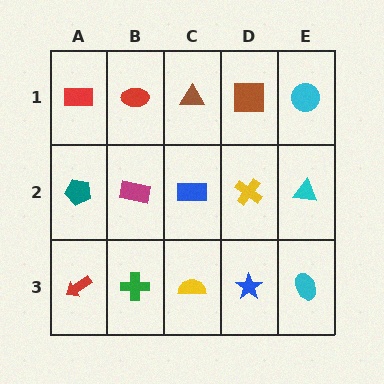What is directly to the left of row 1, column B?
A red rectangle.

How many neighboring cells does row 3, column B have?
3.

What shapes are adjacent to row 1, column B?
A magenta rectangle (row 2, column B), a red rectangle (row 1, column A), a brown triangle (row 1, column C).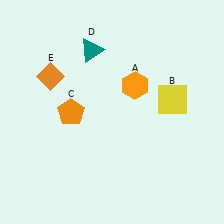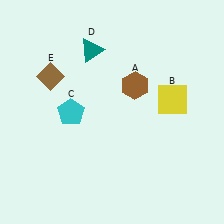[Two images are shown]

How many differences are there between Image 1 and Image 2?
There are 3 differences between the two images.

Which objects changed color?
A changed from orange to brown. C changed from orange to cyan. E changed from orange to brown.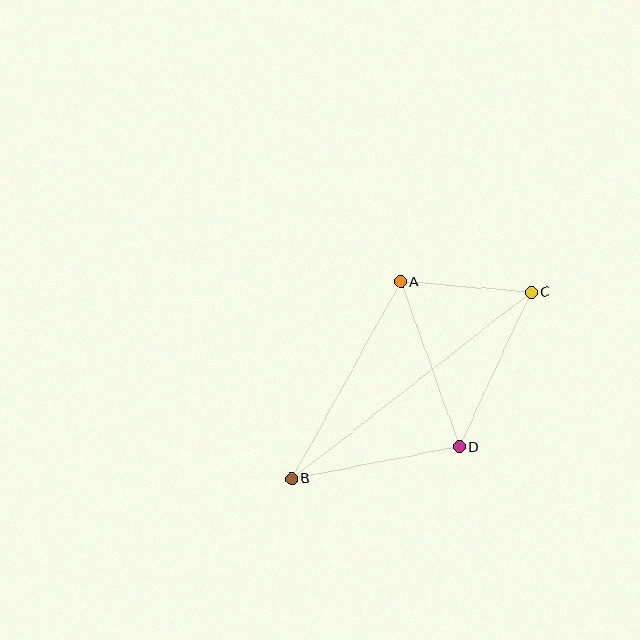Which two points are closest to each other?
Points A and C are closest to each other.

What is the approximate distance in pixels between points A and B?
The distance between A and B is approximately 225 pixels.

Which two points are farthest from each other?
Points B and C are farthest from each other.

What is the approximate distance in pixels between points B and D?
The distance between B and D is approximately 170 pixels.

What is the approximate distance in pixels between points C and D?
The distance between C and D is approximately 171 pixels.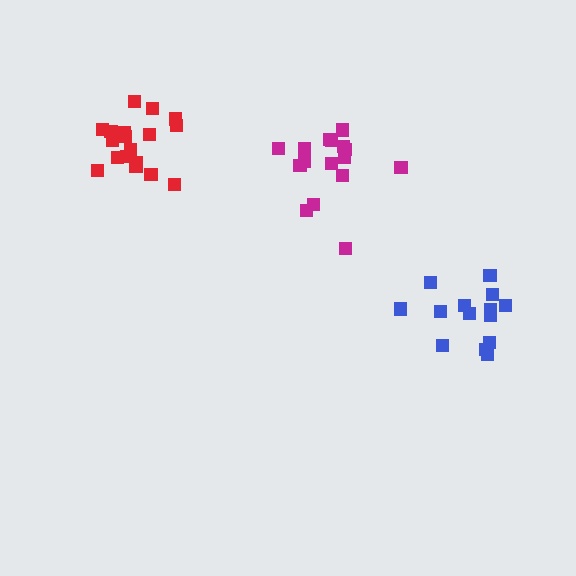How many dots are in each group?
Group 1: 18 dots, Group 2: 14 dots, Group 3: 16 dots (48 total).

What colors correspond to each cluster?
The clusters are colored: red, blue, magenta.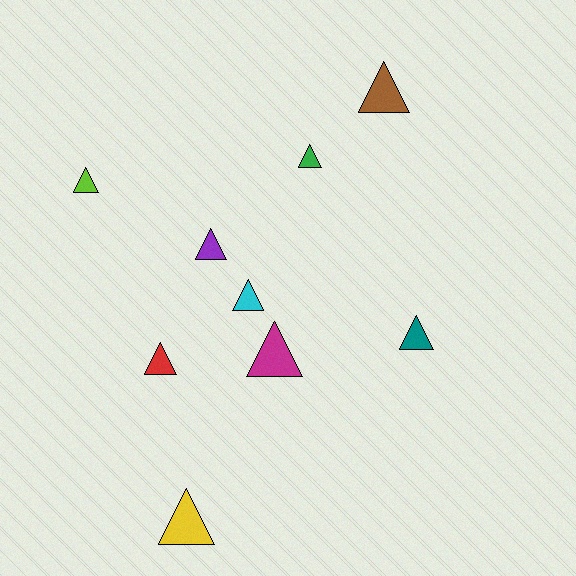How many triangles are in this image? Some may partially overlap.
There are 9 triangles.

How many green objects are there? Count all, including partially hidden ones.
There is 1 green object.